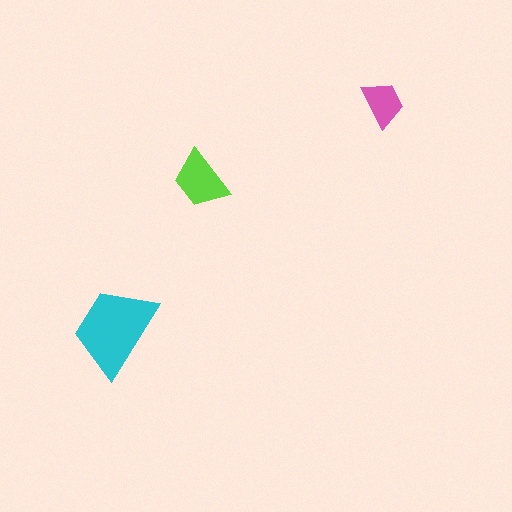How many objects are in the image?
There are 3 objects in the image.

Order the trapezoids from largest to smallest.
the cyan one, the lime one, the pink one.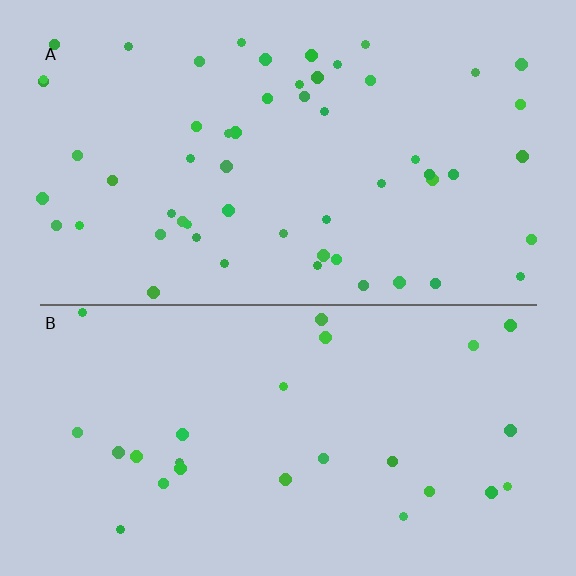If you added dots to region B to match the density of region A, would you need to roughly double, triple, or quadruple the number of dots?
Approximately double.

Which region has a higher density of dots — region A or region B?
A (the top).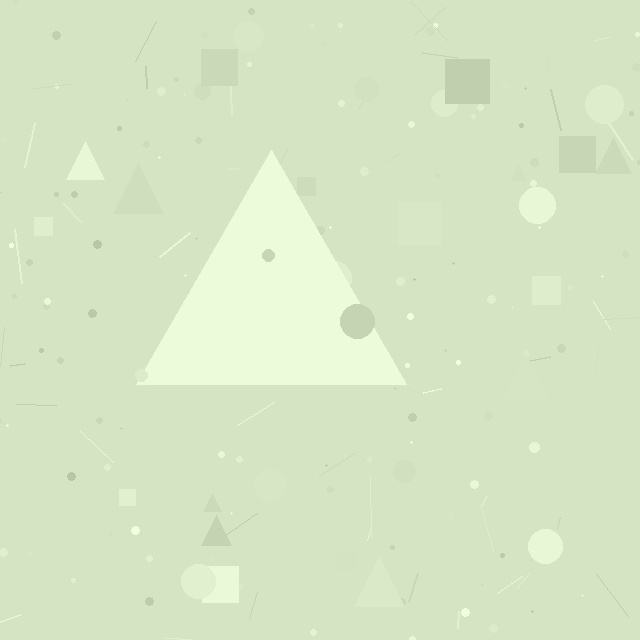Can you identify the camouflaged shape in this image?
The camouflaged shape is a triangle.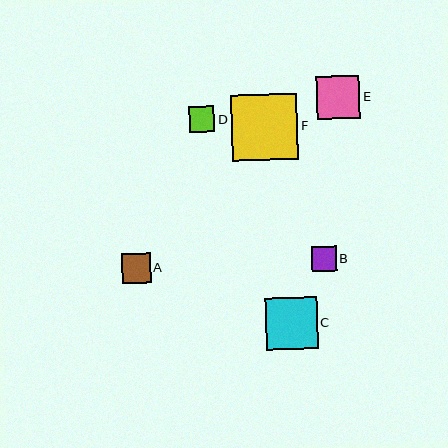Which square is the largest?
Square F is the largest with a size of approximately 66 pixels.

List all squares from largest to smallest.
From largest to smallest: F, C, E, A, D, B.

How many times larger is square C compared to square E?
Square C is approximately 1.2 times the size of square E.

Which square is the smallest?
Square B is the smallest with a size of approximately 25 pixels.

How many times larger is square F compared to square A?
Square F is approximately 2.3 times the size of square A.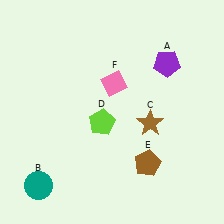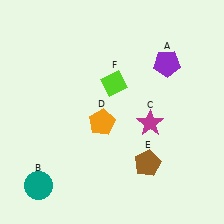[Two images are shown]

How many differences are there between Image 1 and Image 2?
There are 3 differences between the two images.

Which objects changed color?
C changed from brown to magenta. D changed from lime to orange. F changed from pink to lime.